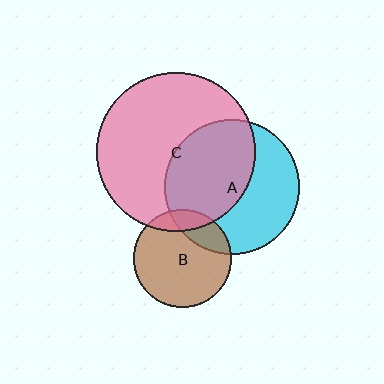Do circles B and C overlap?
Yes.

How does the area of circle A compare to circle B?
Approximately 1.9 times.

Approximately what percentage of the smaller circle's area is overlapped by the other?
Approximately 15%.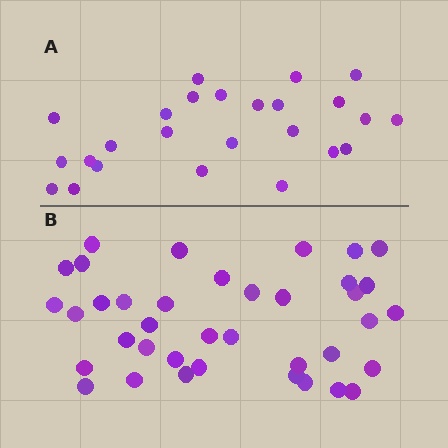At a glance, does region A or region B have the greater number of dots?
Region B (the bottom region) has more dots.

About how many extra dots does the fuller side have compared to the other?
Region B has approximately 15 more dots than region A.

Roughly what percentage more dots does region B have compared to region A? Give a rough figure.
About 50% more.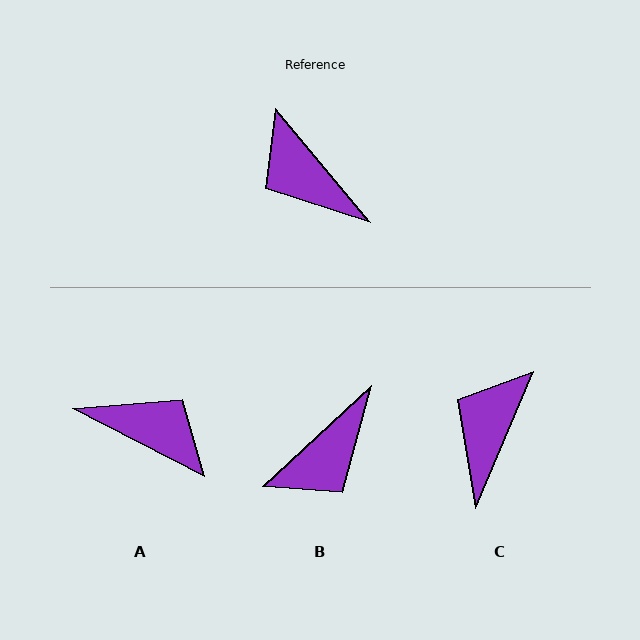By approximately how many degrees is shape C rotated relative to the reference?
Approximately 63 degrees clockwise.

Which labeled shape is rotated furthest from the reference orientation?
A, about 157 degrees away.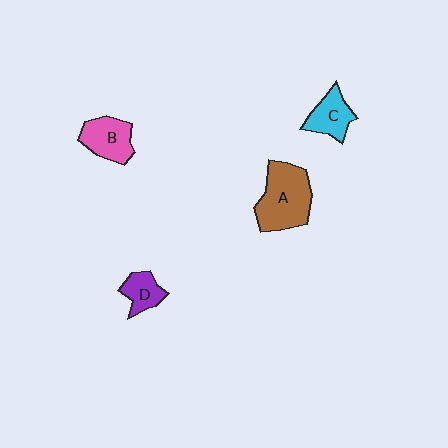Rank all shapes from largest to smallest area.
From largest to smallest: A (brown), B (pink), C (cyan), D (purple).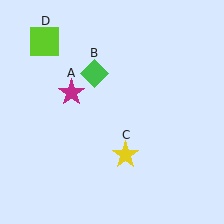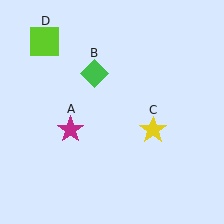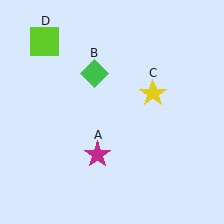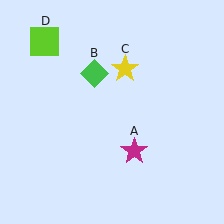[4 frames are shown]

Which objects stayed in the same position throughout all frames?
Green diamond (object B) and lime square (object D) remained stationary.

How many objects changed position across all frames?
2 objects changed position: magenta star (object A), yellow star (object C).